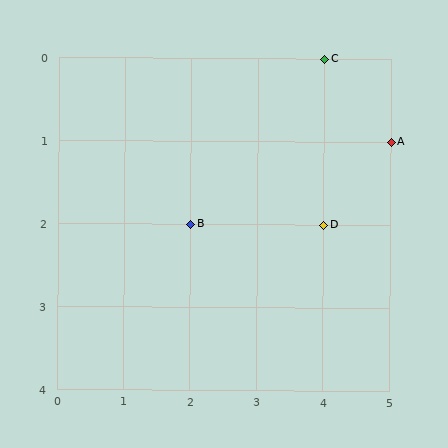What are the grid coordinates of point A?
Point A is at grid coordinates (5, 1).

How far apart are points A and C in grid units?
Points A and C are 1 column and 1 row apart (about 1.4 grid units diagonally).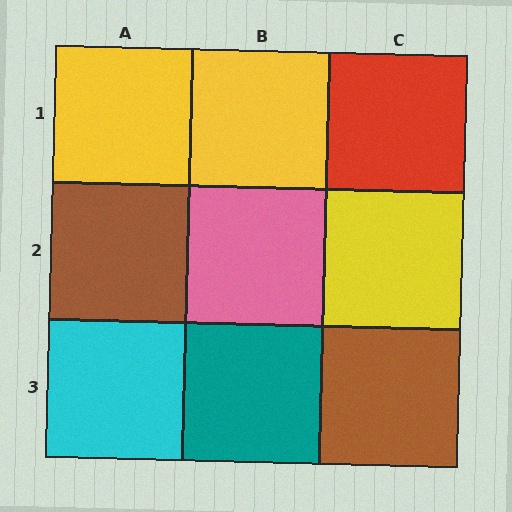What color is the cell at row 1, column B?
Yellow.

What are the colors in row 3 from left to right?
Cyan, teal, brown.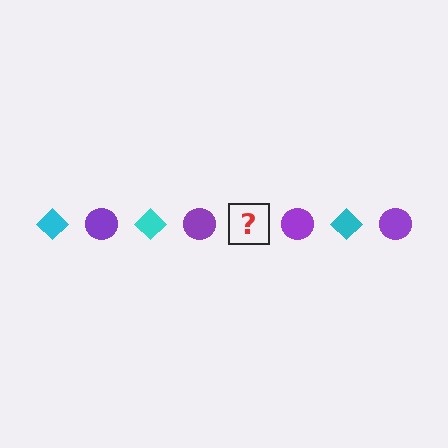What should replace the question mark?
The question mark should be replaced with a cyan diamond.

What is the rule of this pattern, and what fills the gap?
The rule is that the pattern alternates between cyan diamond and purple circle. The gap should be filled with a cyan diamond.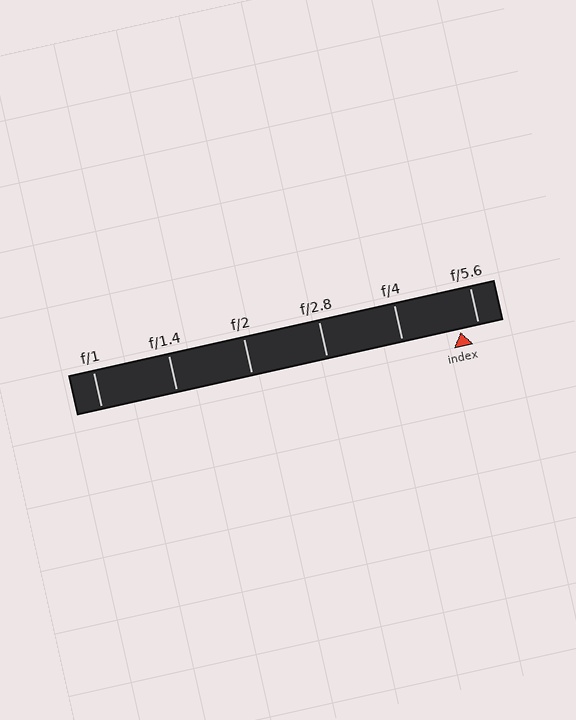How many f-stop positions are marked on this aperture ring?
There are 6 f-stop positions marked.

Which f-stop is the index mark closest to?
The index mark is closest to f/5.6.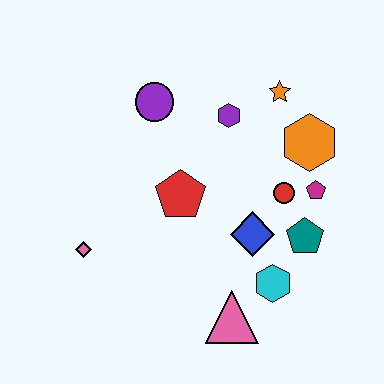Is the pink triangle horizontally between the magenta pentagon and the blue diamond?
No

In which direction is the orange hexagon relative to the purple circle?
The orange hexagon is to the right of the purple circle.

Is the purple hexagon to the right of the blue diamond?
No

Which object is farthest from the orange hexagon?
The pink diamond is farthest from the orange hexagon.